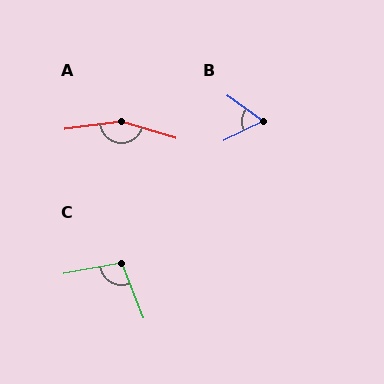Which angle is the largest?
A, at approximately 156 degrees.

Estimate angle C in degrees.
Approximately 101 degrees.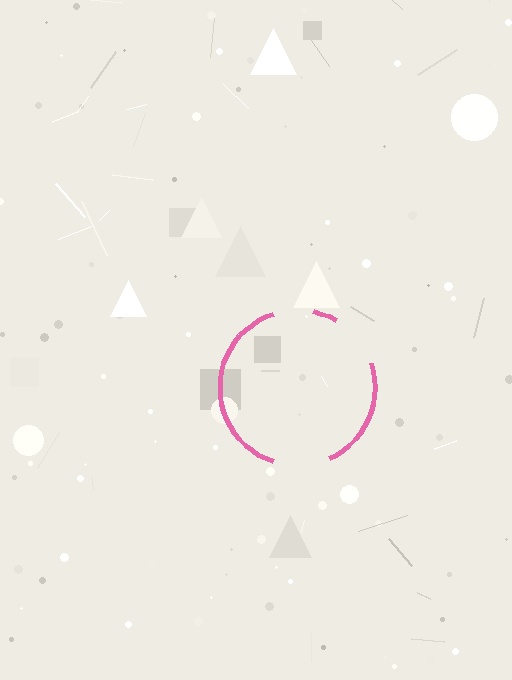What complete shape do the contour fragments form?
The contour fragments form a circle.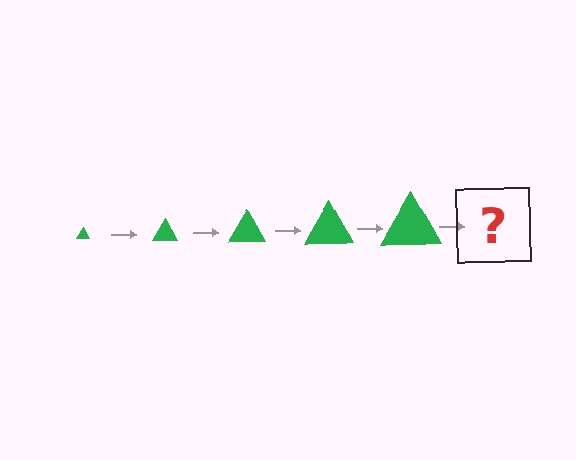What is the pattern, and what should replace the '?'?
The pattern is that the triangle gets progressively larger each step. The '?' should be a green triangle, larger than the previous one.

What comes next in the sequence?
The next element should be a green triangle, larger than the previous one.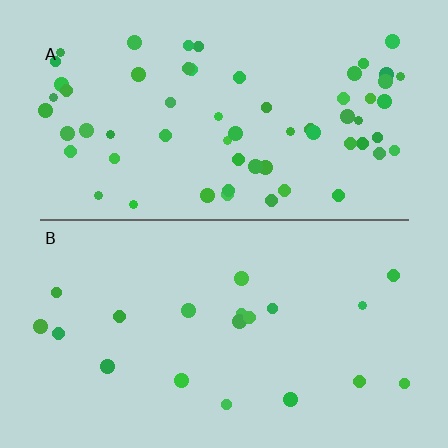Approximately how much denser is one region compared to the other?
Approximately 3.2× — region A over region B.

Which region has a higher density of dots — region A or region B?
A (the top).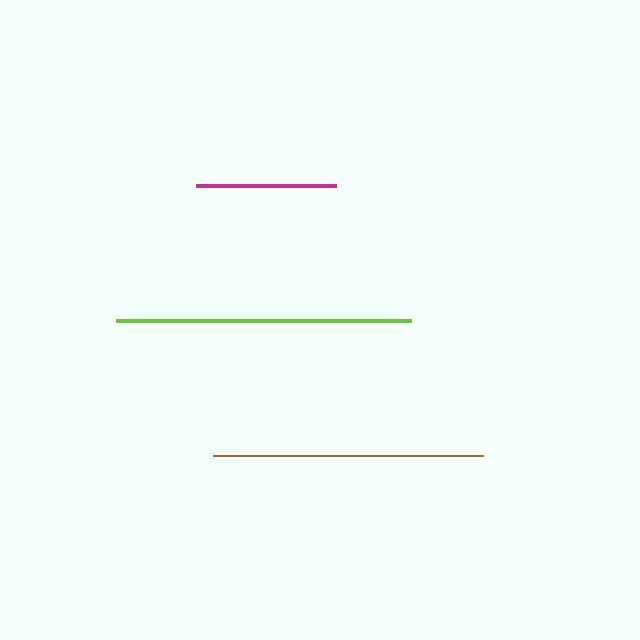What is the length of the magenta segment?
The magenta segment is approximately 140 pixels long.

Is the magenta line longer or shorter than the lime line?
The lime line is longer than the magenta line.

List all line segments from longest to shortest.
From longest to shortest: lime, brown, magenta.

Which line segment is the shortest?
The magenta line is the shortest at approximately 140 pixels.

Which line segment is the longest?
The lime line is the longest at approximately 294 pixels.